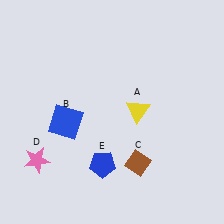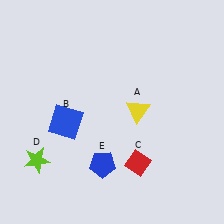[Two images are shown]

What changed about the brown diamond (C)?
In Image 1, C is brown. In Image 2, it changed to red.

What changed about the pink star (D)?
In Image 1, D is pink. In Image 2, it changed to lime.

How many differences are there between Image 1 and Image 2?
There are 2 differences between the two images.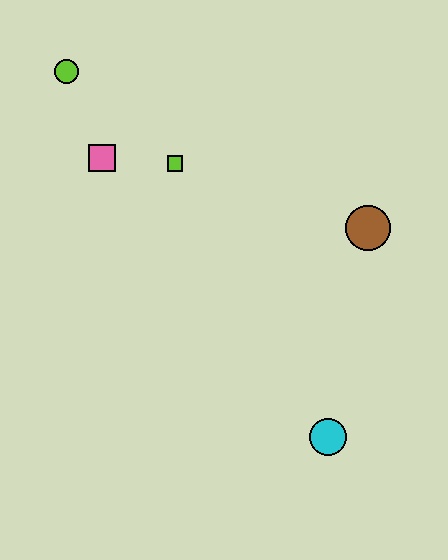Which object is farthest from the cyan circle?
The lime circle is farthest from the cyan circle.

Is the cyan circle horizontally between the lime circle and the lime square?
No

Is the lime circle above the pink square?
Yes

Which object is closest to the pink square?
The lime square is closest to the pink square.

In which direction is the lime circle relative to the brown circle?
The lime circle is to the left of the brown circle.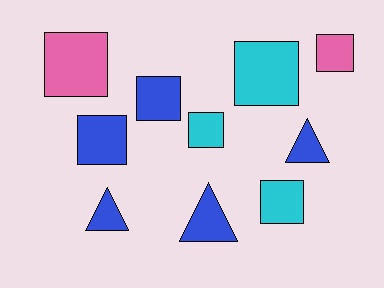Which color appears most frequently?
Blue, with 5 objects.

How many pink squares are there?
There are 2 pink squares.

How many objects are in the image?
There are 10 objects.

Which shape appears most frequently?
Square, with 7 objects.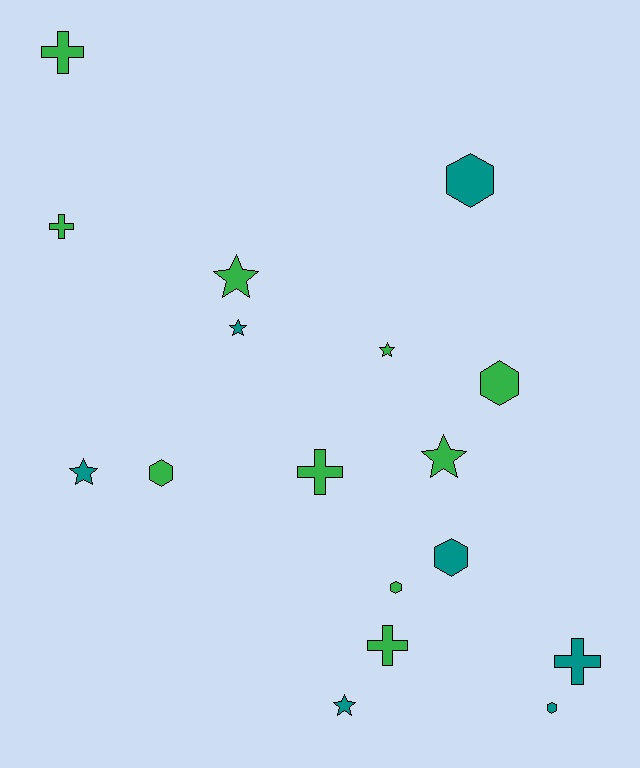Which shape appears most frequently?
Hexagon, with 6 objects.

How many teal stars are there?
There are 3 teal stars.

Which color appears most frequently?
Green, with 10 objects.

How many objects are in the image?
There are 17 objects.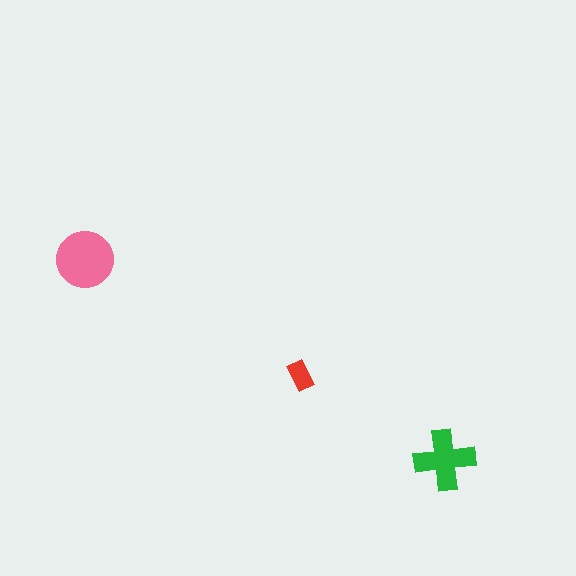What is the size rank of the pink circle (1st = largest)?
1st.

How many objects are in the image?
There are 3 objects in the image.